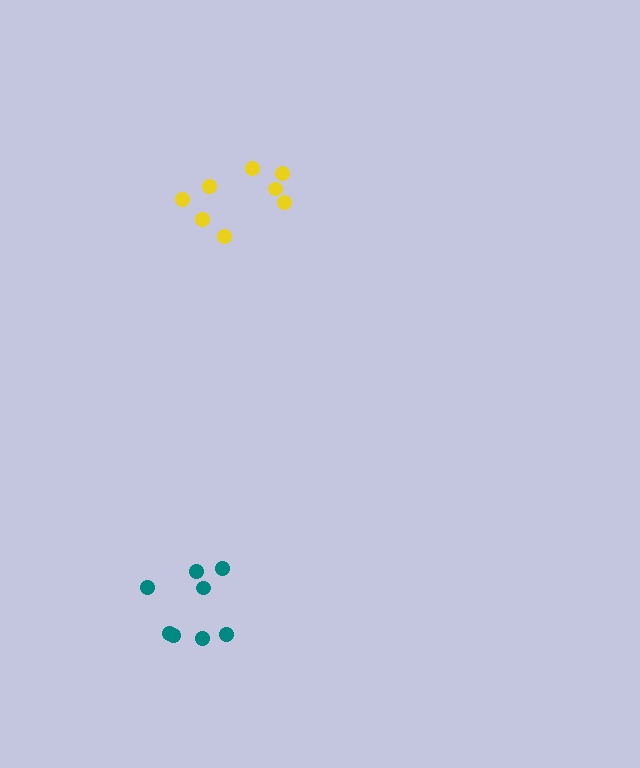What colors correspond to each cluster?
The clusters are colored: teal, yellow.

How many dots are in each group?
Group 1: 8 dots, Group 2: 8 dots (16 total).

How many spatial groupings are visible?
There are 2 spatial groupings.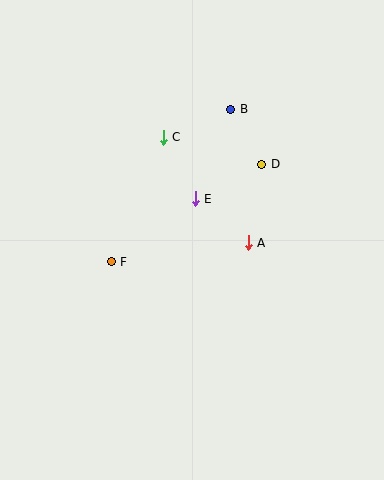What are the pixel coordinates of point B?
Point B is at (231, 109).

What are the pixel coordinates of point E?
Point E is at (195, 199).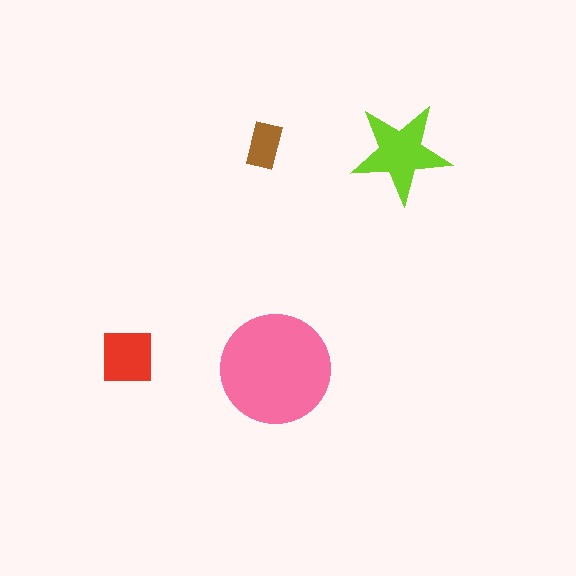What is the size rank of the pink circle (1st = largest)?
1st.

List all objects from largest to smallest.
The pink circle, the lime star, the red square, the brown rectangle.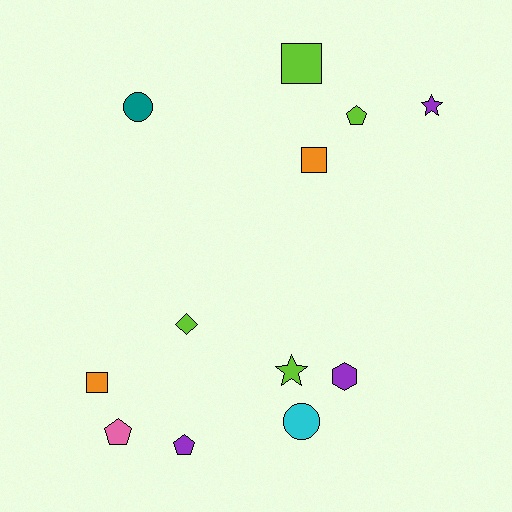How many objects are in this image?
There are 12 objects.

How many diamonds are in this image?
There is 1 diamond.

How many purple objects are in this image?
There are 3 purple objects.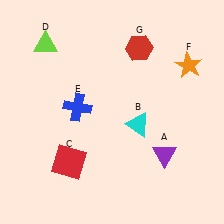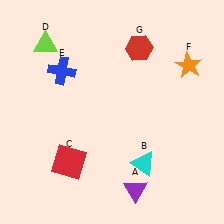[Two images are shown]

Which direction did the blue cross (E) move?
The blue cross (E) moved up.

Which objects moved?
The objects that moved are: the purple triangle (A), the cyan triangle (B), the blue cross (E).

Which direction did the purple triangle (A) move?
The purple triangle (A) moved down.